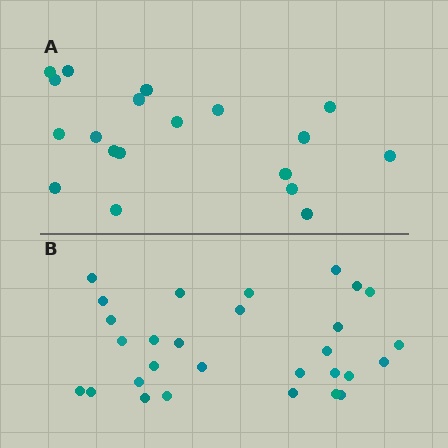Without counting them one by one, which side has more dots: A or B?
Region B (the bottom region) has more dots.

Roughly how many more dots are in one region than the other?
Region B has roughly 10 or so more dots than region A.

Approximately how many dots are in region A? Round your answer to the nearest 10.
About 20 dots. (The exact count is 19, which rounds to 20.)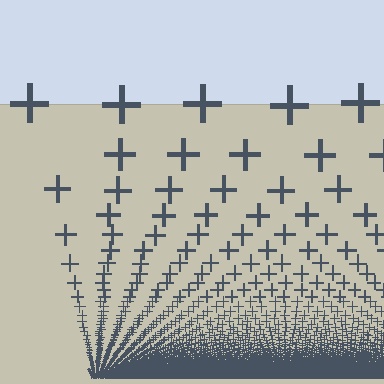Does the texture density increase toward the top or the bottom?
Density increases toward the bottom.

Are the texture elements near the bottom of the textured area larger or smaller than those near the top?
Smaller. The gradient is inverted — elements near the bottom are smaller and denser.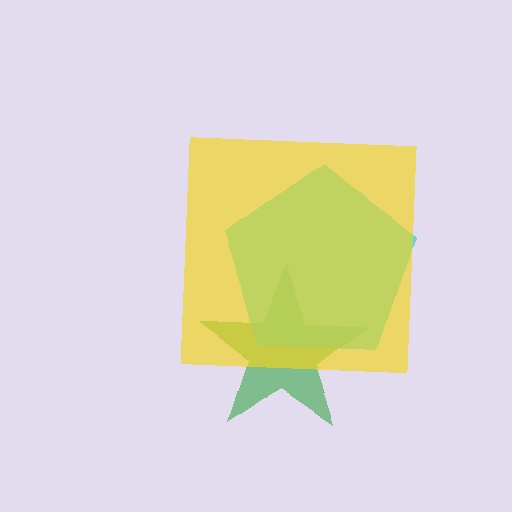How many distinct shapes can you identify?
There are 3 distinct shapes: a green star, a cyan pentagon, a yellow square.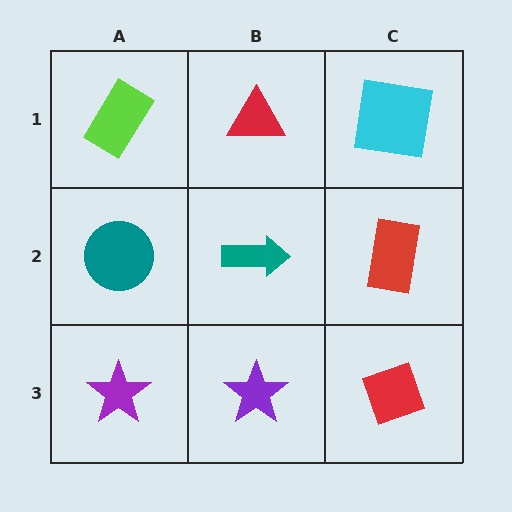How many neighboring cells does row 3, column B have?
3.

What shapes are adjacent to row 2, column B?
A red triangle (row 1, column B), a purple star (row 3, column B), a teal circle (row 2, column A), a red rectangle (row 2, column C).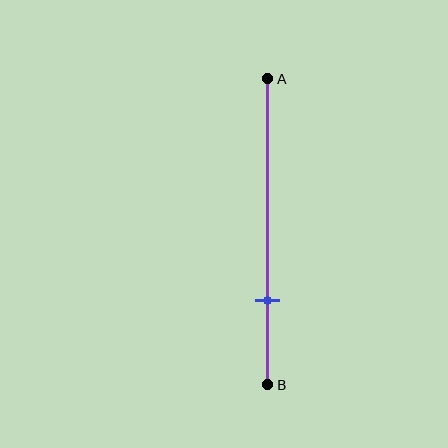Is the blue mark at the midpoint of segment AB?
No, the mark is at about 70% from A, not at the 50% midpoint.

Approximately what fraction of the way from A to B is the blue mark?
The blue mark is approximately 70% of the way from A to B.